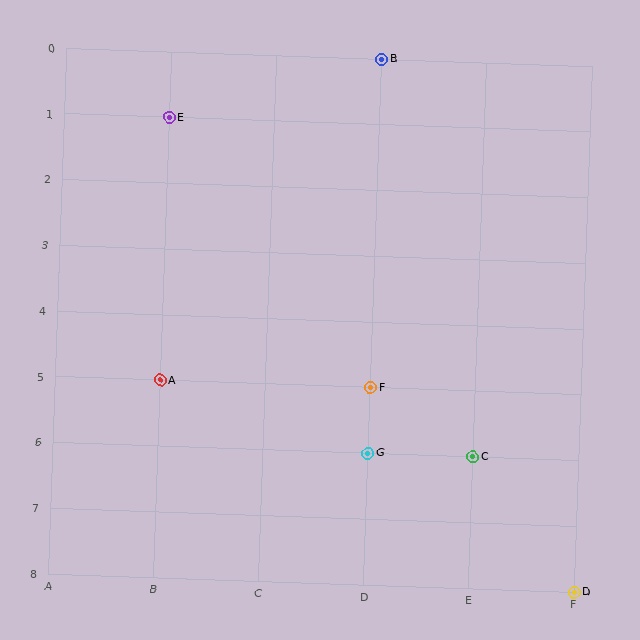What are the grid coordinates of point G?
Point G is at grid coordinates (D, 6).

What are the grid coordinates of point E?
Point E is at grid coordinates (B, 1).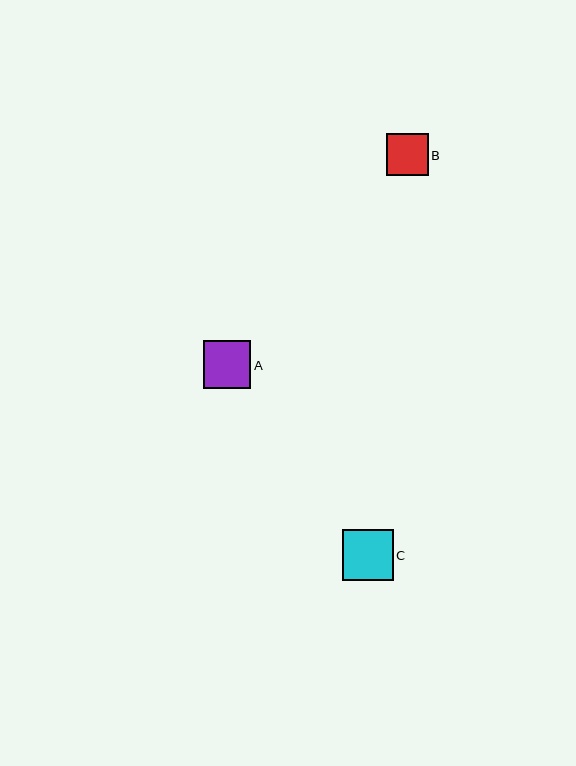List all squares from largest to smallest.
From largest to smallest: C, A, B.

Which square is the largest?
Square C is the largest with a size of approximately 50 pixels.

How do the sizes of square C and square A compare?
Square C and square A are approximately the same size.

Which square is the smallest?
Square B is the smallest with a size of approximately 41 pixels.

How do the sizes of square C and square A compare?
Square C and square A are approximately the same size.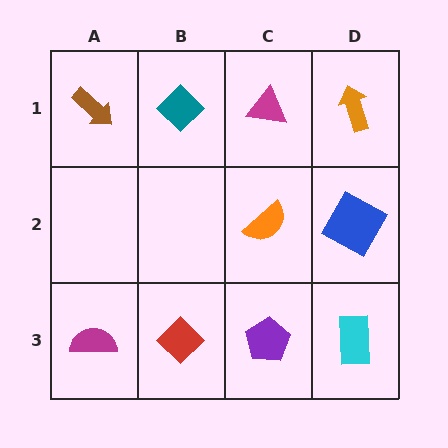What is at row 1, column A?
A brown arrow.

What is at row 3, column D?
A cyan rectangle.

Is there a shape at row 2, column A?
No, that cell is empty.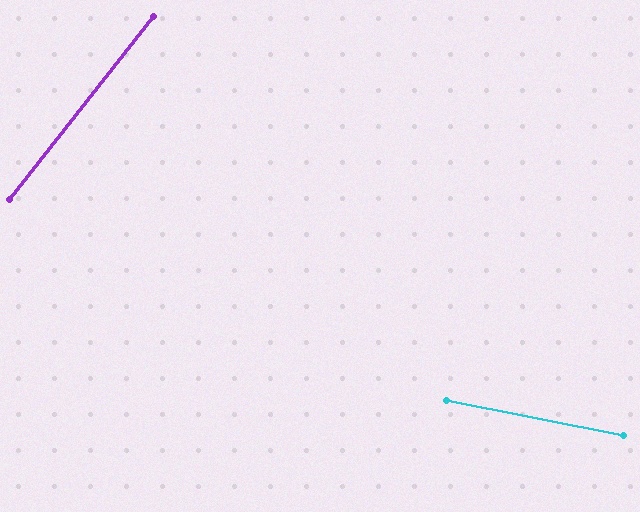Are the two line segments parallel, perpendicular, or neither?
Neither parallel nor perpendicular — they differ by about 63°.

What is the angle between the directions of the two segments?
Approximately 63 degrees.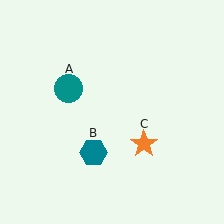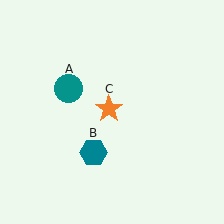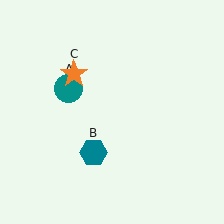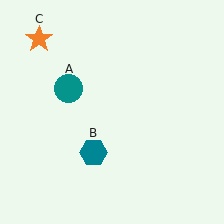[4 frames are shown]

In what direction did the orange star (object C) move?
The orange star (object C) moved up and to the left.